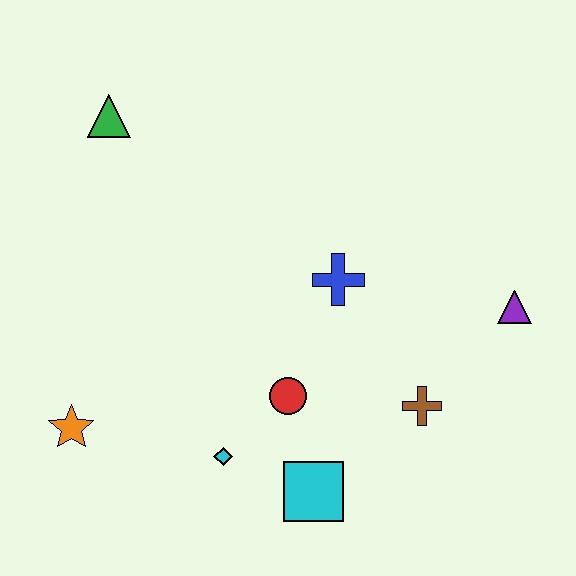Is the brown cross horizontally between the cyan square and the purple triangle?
Yes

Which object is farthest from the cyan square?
The green triangle is farthest from the cyan square.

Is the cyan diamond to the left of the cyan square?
Yes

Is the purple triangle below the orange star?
No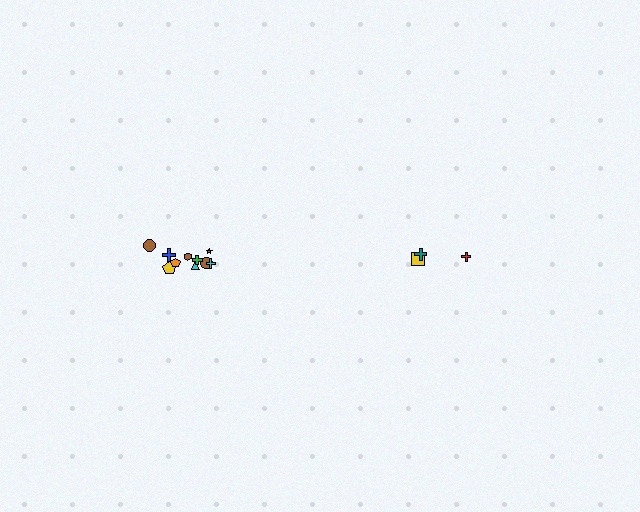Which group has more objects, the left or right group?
The left group.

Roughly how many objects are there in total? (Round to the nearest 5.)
Roughly 15 objects in total.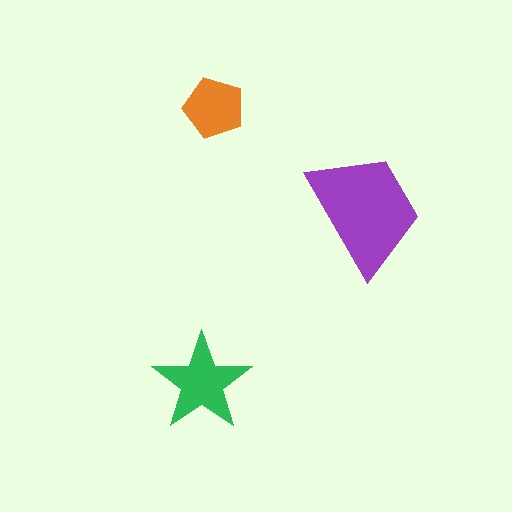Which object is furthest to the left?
The green star is leftmost.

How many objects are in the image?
There are 3 objects in the image.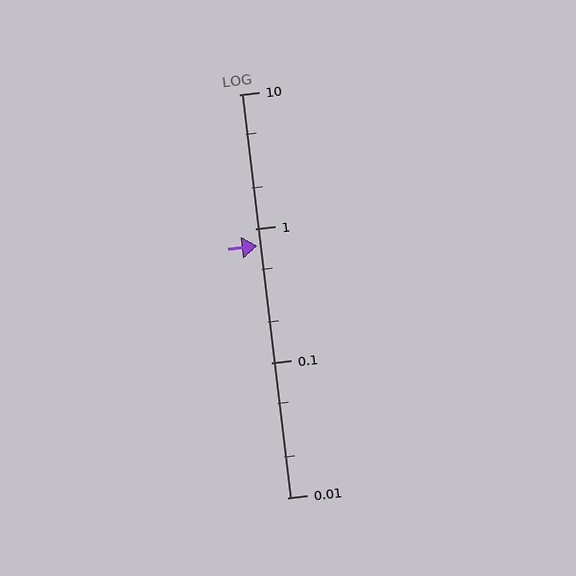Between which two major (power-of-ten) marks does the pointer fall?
The pointer is between 0.1 and 1.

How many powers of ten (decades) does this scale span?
The scale spans 3 decades, from 0.01 to 10.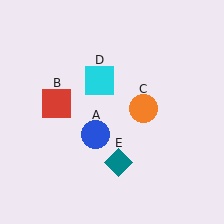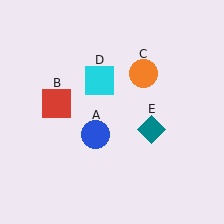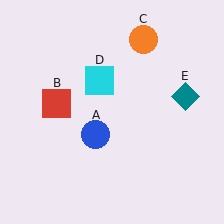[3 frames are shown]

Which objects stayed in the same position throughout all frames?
Blue circle (object A) and red square (object B) and cyan square (object D) remained stationary.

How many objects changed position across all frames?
2 objects changed position: orange circle (object C), teal diamond (object E).